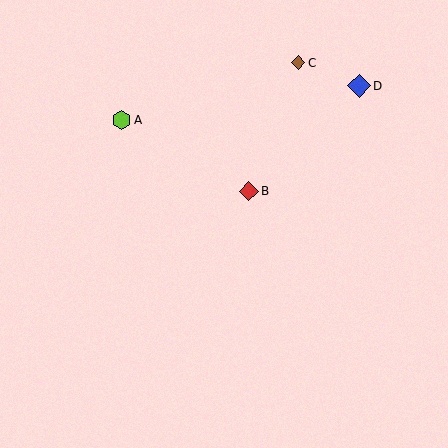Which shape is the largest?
The blue diamond (labeled D) is the largest.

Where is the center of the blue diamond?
The center of the blue diamond is at (359, 86).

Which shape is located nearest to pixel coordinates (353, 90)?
The blue diamond (labeled D) at (359, 86) is nearest to that location.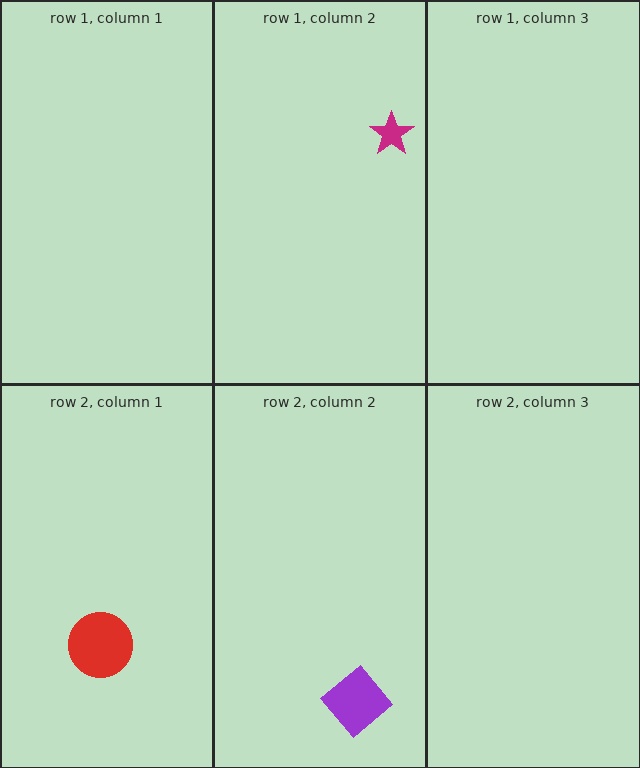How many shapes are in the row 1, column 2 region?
1.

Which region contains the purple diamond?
The row 2, column 2 region.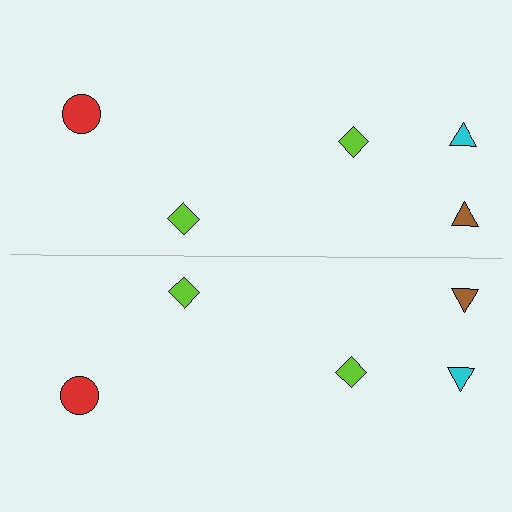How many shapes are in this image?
There are 10 shapes in this image.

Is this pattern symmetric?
Yes, this pattern has bilateral (reflection) symmetry.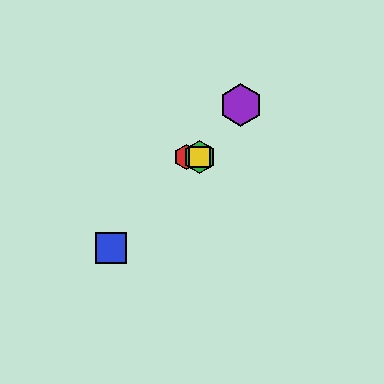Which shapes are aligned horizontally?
The red hexagon, the green hexagon, the yellow square are aligned horizontally.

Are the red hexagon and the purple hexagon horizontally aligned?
No, the red hexagon is at y≈157 and the purple hexagon is at y≈105.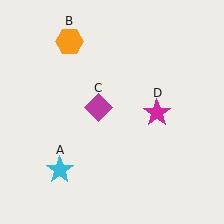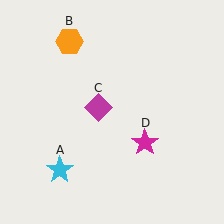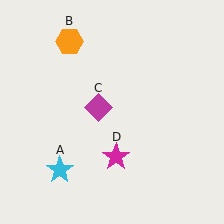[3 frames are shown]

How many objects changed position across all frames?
1 object changed position: magenta star (object D).